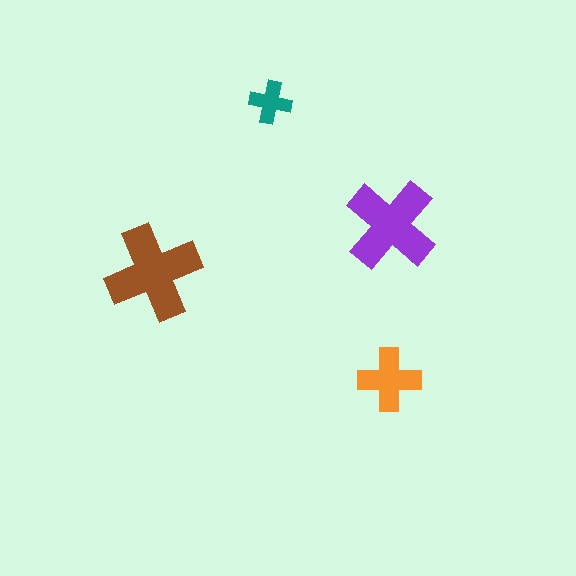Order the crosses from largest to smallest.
the brown one, the purple one, the orange one, the teal one.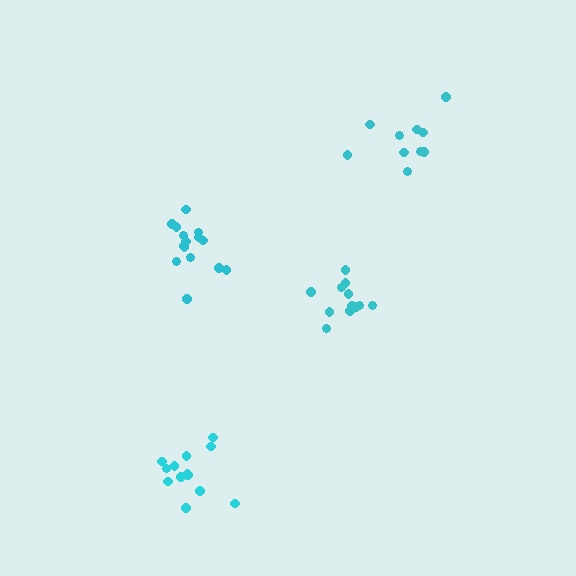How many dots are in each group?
Group 1: 15 dots, Group 2: 13 dots, Group 3: 12 dots, Group 4: 10 dots (50 total).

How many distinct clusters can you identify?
There are 4 distinct clusters.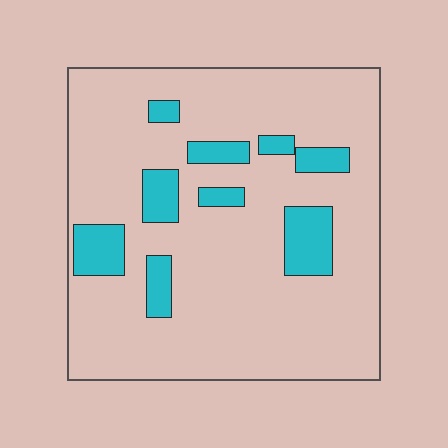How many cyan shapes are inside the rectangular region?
9.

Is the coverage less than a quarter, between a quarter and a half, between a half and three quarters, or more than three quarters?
Less than a quarter.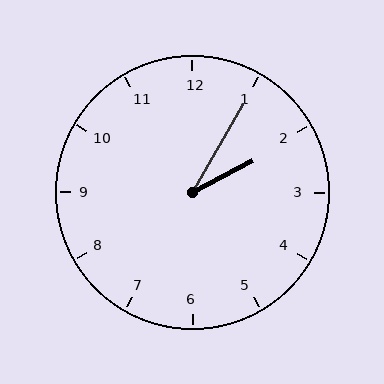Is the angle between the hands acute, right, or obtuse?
It is acute.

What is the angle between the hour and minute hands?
Approximately 32 degrees.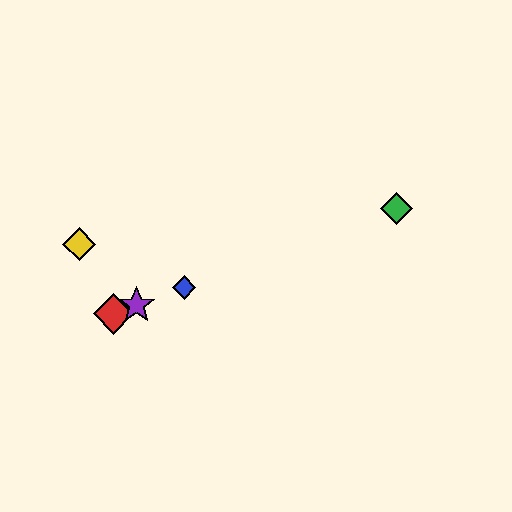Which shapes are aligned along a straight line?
The red diamond, the blue diamond, the green diamond, the purple star are aligned along a straight line.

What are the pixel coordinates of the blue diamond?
The blue diamond is at (184, 288).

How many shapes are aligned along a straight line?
4 shapes (the red diamond, the blue diamond, the green diamond, the purple star) are aligned along a straight line.